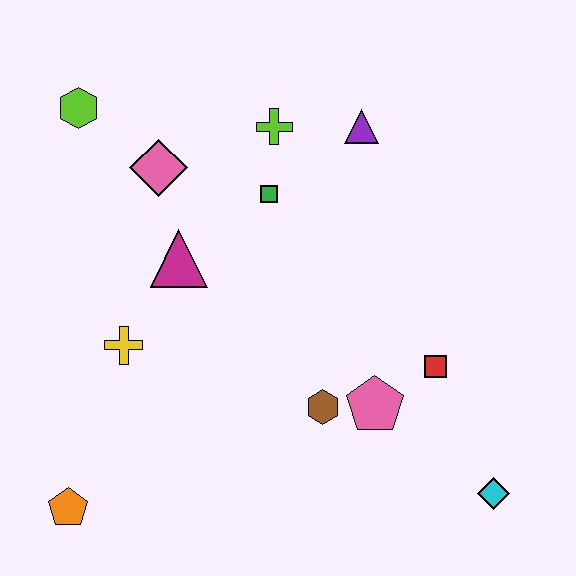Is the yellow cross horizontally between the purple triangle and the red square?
No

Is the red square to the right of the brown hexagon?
Yes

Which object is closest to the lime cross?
The green square is closest to the lime cross.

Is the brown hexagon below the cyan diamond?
No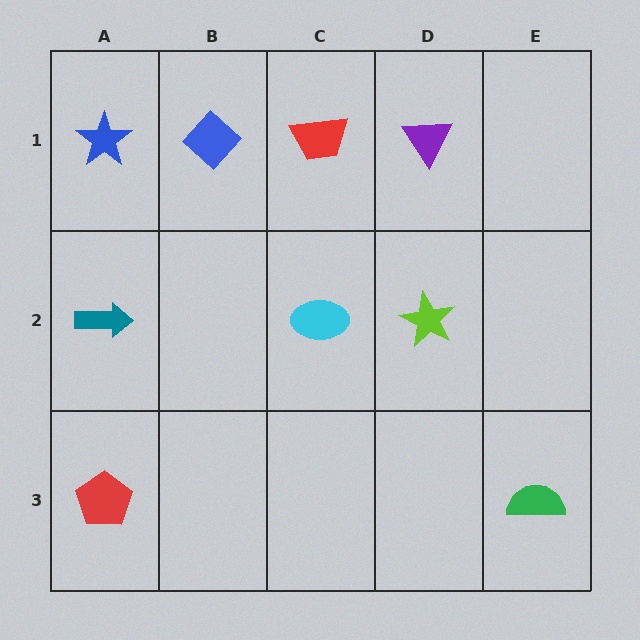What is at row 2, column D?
A lime star.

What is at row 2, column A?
A teal arrow.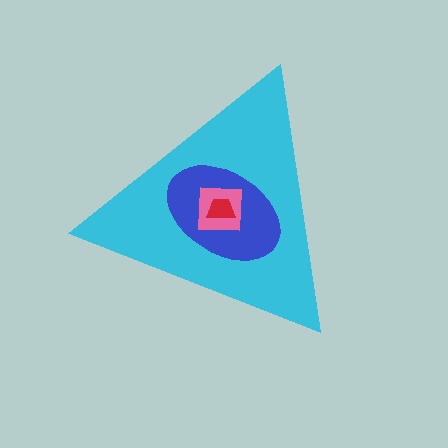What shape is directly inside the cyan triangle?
The blue ellipse.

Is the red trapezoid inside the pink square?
Yes.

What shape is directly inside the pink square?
The red trapezoid.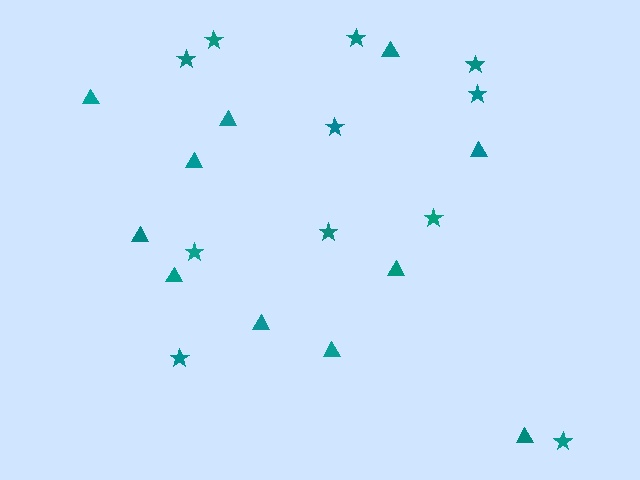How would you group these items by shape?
There are 2 groups: one group of triangles (11) and one group of stars (11).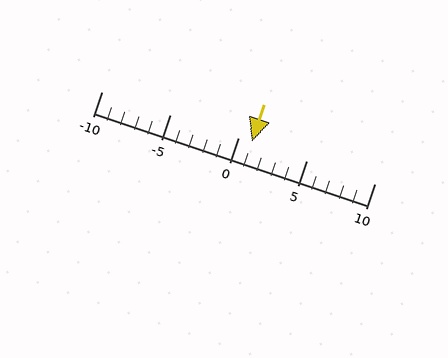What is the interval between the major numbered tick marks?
The major tick marks are spaced 5 units apart.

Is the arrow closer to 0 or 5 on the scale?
The arrow is closer to 0.